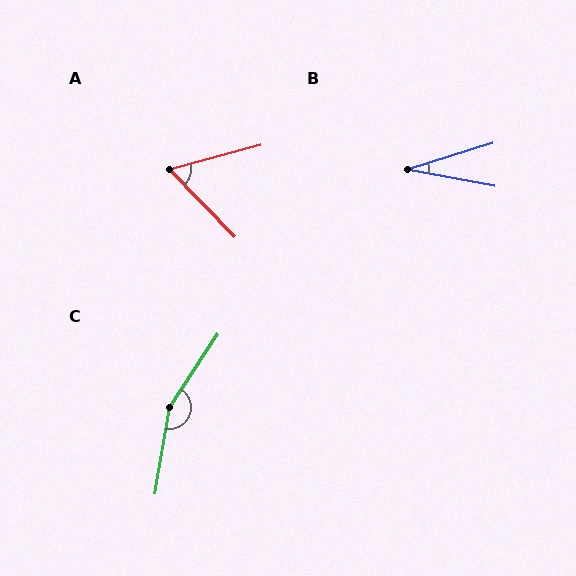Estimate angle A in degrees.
Approximately 61 degrees.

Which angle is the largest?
C, at approximately 156 degrees.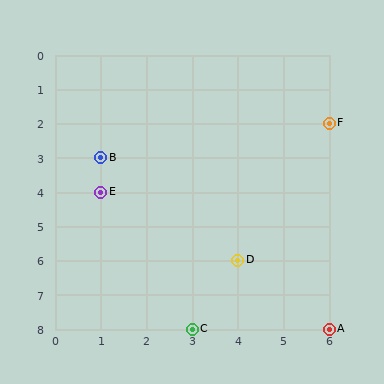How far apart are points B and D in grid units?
Points B and D are 3 columns and 3 rows apart (about 4.2 grid units diagonally).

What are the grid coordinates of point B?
Point B is at grid coordinates (1, 3).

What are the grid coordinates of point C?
Point C is at grid coordinates (3, 8).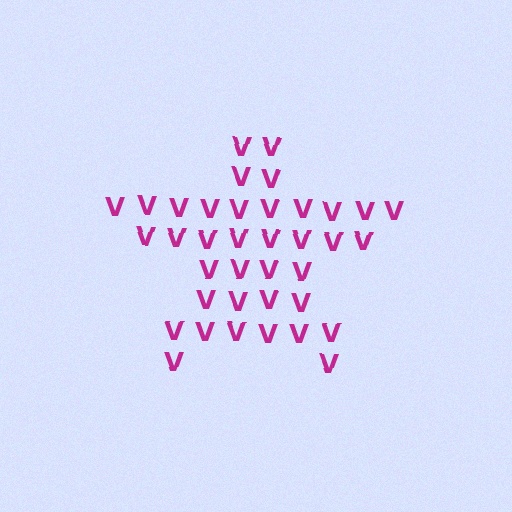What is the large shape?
The large shape is a star.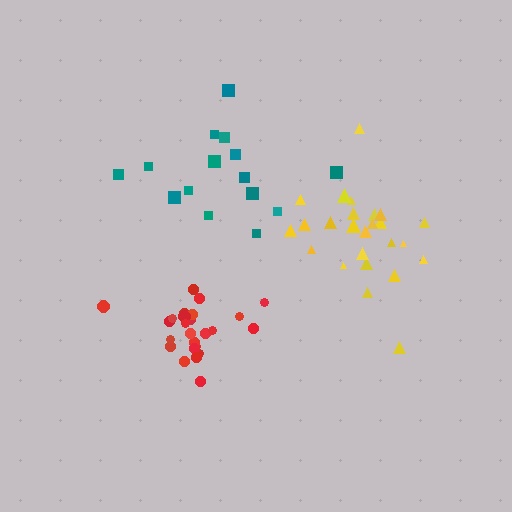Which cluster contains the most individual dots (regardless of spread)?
Red (25).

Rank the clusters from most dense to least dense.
red, yellow, teal.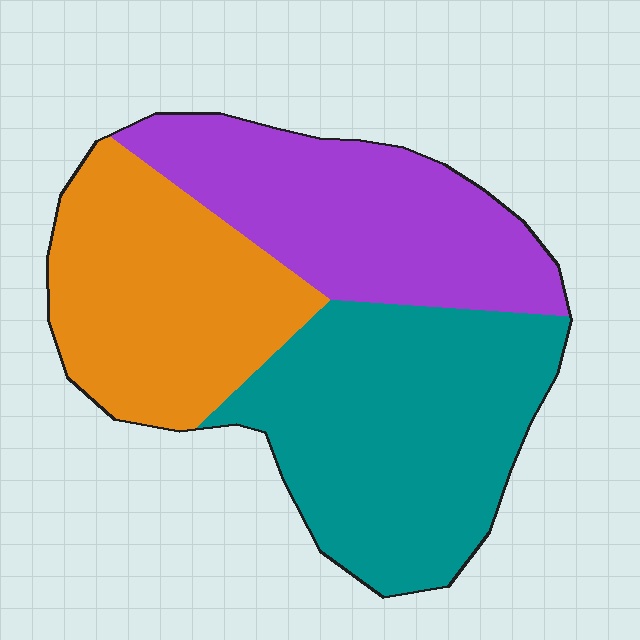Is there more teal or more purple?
Teal.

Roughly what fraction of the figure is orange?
Orange covers roughly 30% of the figure.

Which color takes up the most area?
Teal, at roughly 40%.